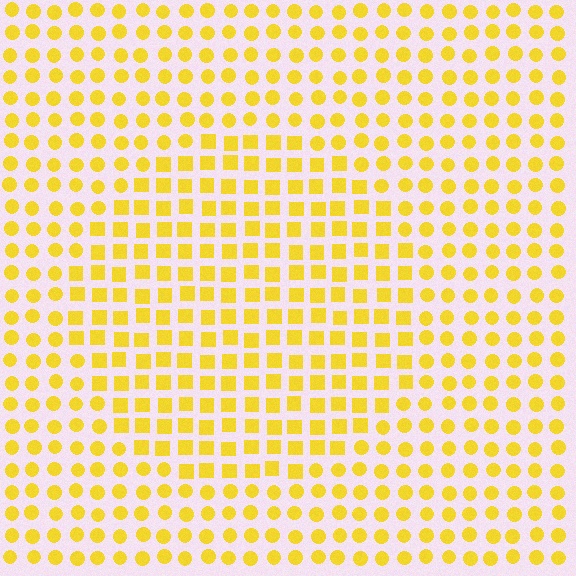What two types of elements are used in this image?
The image uses squares inside the circle region and circles outside it.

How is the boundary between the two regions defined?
The boundary is defined by a change in element shape: squares inside vs. circles outside. All elements share the same color and spacing.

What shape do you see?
I see a circle.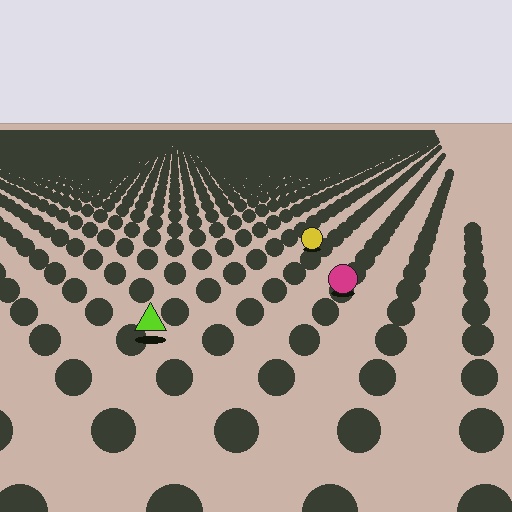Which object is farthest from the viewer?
The yellow circle is farthest from the viewer. It appears smaller and the ground texture around it is denser.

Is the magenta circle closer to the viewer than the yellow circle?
Yes. The magenta circle is closer — you can tell from the texture gradient: the ground texture is coarser near it.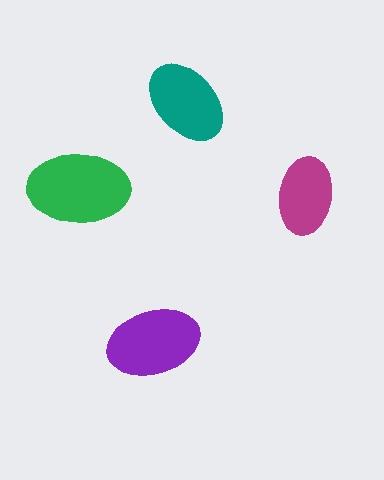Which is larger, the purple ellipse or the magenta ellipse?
The purple one.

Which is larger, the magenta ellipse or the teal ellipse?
The teal one.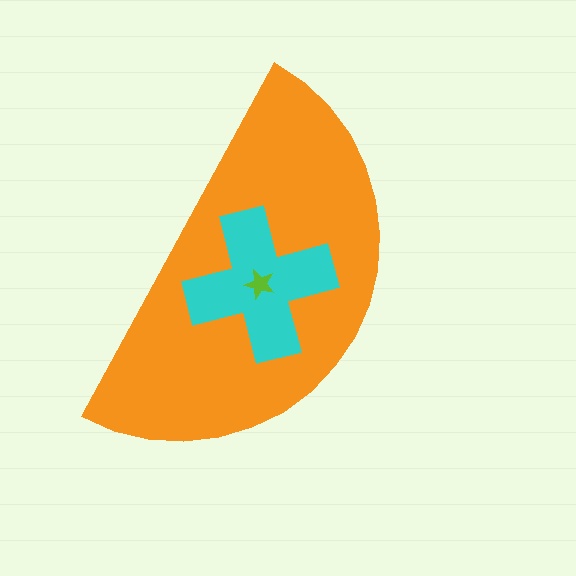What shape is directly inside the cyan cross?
The lime star.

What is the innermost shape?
The lime star.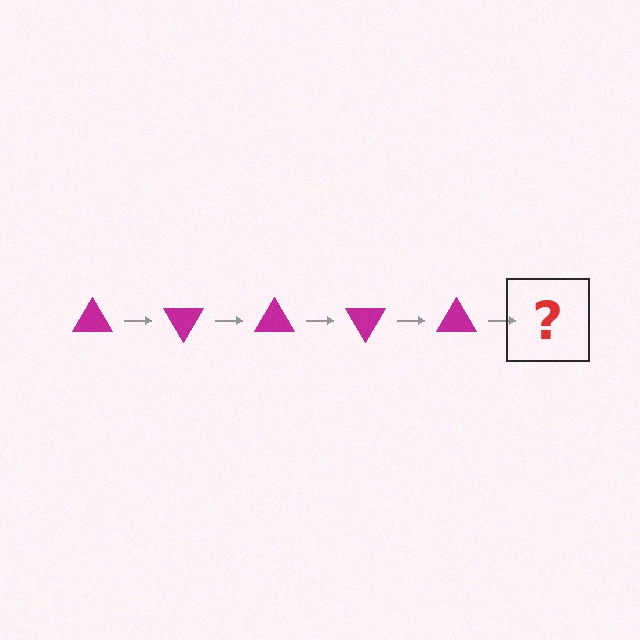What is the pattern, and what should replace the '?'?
The pattern is that the triangle rotates 60 degrees each step. The '?' should be a magenta triangle rotated 300 degrees.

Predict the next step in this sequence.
The next step is a magenta triangle rotated 300 degrees.